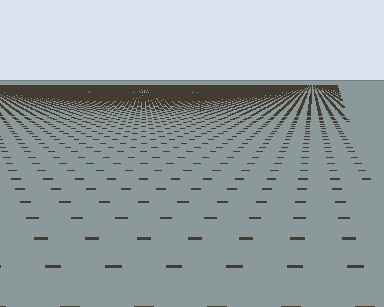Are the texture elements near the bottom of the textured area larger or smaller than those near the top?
Larger. Near the bottom, elements are closer to the viewer and appear at a bigger on-screen size.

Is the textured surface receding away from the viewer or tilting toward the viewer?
The surface is receding away from the viewer. Texture elements get smaller and denser toward the top.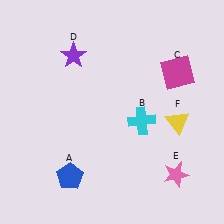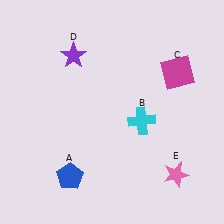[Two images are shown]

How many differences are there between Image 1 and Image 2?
There is 1 difference between the two images.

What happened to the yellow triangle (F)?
The yellow triangle (F) was removed in Image 2. It was in the bottom-right area of Image 1.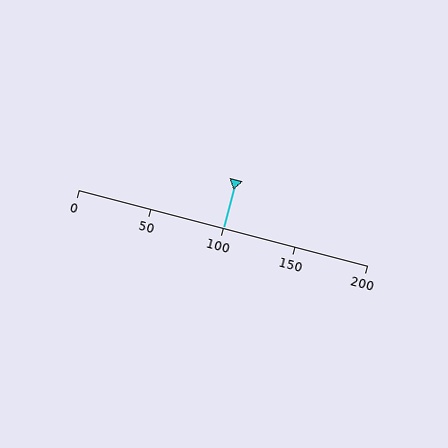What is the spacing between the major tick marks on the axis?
The major ticks are spaced 50 apart.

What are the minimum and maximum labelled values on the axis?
The axis runs from 0 to 200.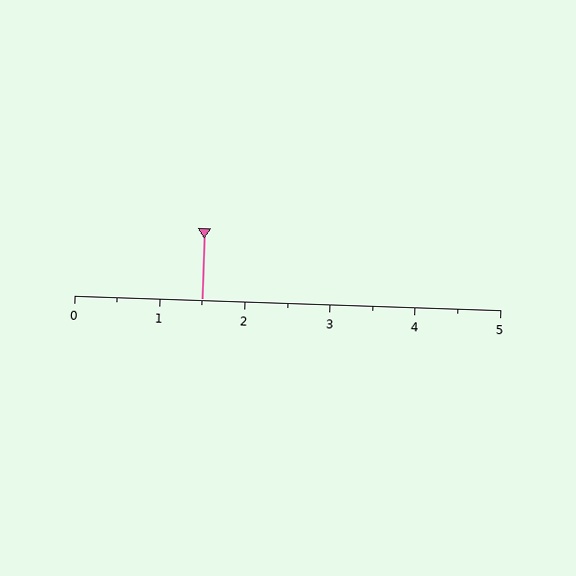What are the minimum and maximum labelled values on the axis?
The axis runs from 0 to 5.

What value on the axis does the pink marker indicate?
The marker indicates approximately 1.5.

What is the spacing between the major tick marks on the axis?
The major ticks are spaced 1 apart.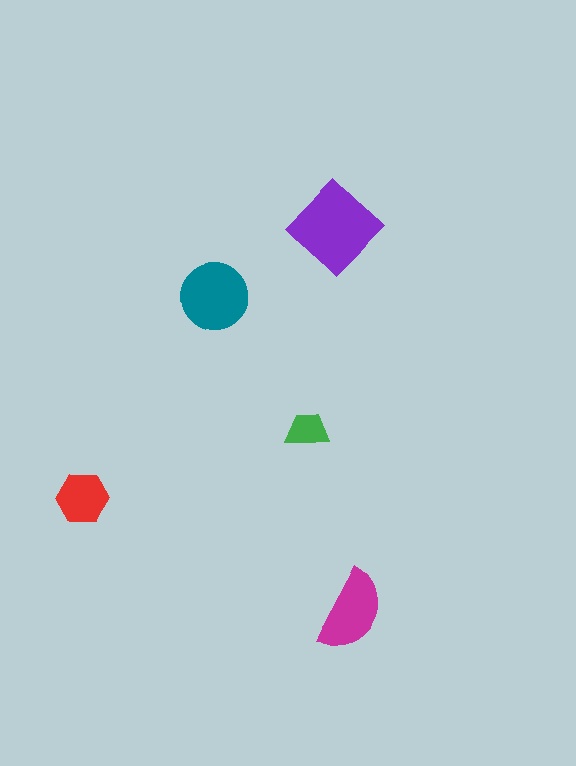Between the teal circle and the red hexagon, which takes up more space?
The teal circle.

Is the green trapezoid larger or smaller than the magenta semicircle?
Smaller.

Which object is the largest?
The purple diamond.